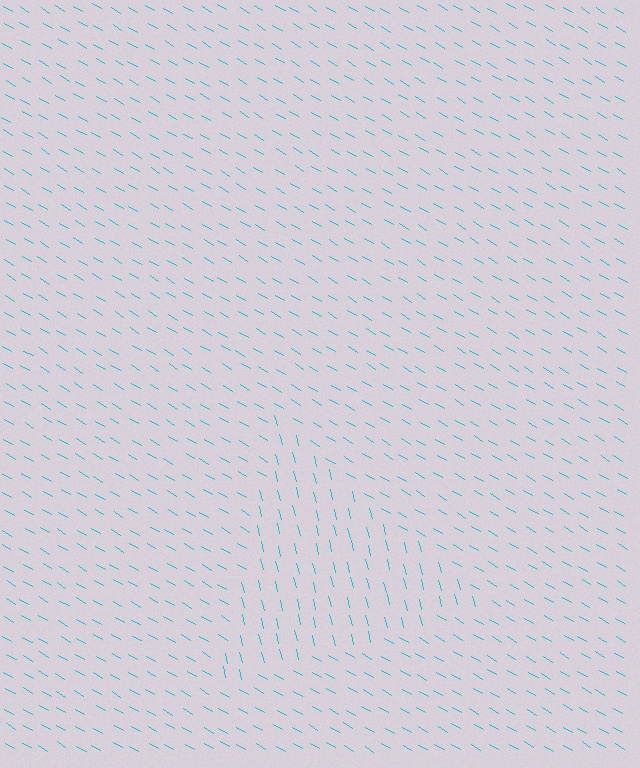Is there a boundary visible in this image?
Yes, there is a texture boundary formed by a change in line orientation.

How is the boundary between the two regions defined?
The boundary is defined purely by a change in line orientation (approximately 45 degrees difference). All lines are the same color and thickness.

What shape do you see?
I see a triangle.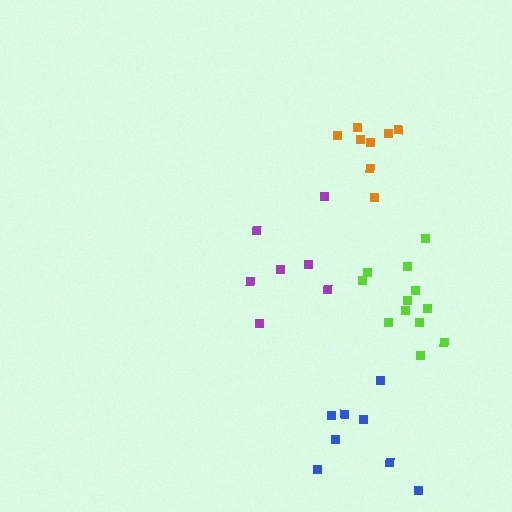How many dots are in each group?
Group 1: 7 dots, Group 2: 8 dots, Group 3: 12 dots, Group 4: 8 dots (35 total).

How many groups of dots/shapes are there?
There are 4 groups.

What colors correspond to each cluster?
The clusters are colored: purple, orange, lime, blue.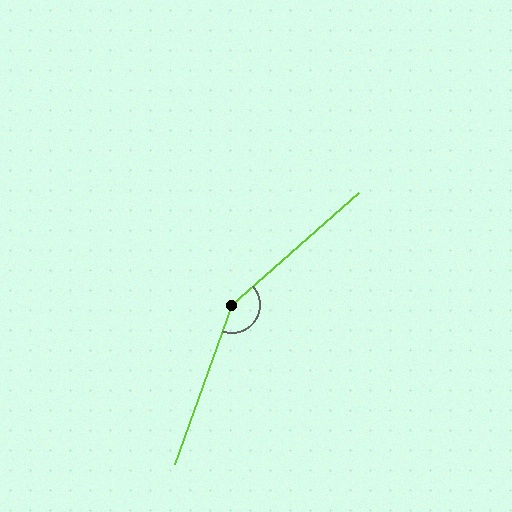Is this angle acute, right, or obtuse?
It is obtuse.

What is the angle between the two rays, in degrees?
Approximately 151 degrees.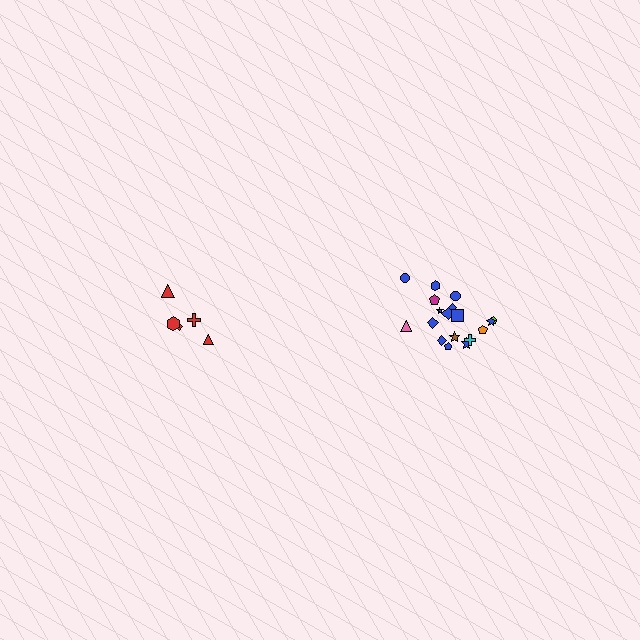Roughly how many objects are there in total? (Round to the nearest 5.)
Roughly 25 objects in total.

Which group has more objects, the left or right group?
The right group.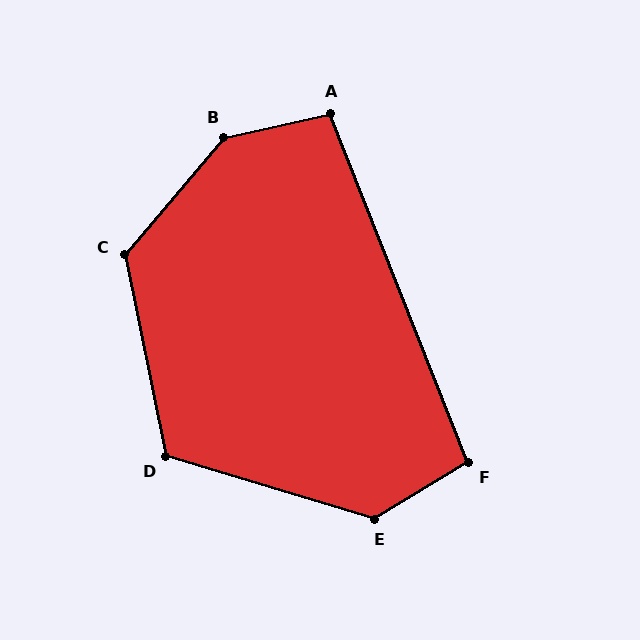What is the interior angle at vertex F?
Approximately 99 degrees (obtuse).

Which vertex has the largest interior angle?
B, at approximately 143 degrees.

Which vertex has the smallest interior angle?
A, at approximately 99 degrees.